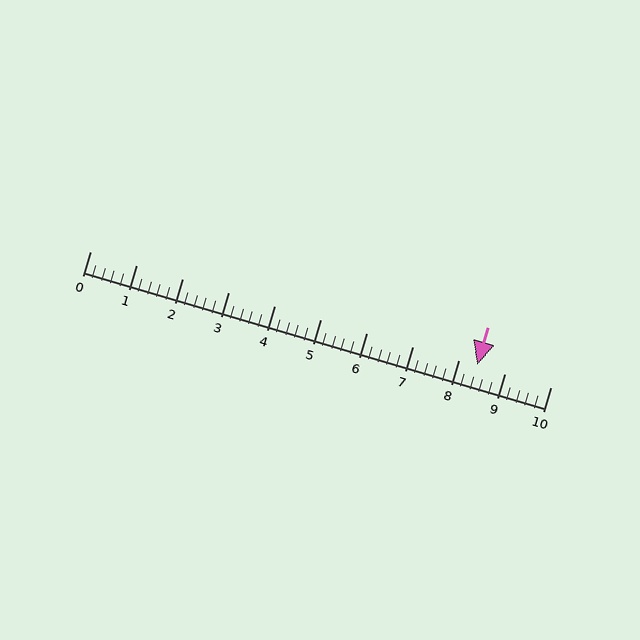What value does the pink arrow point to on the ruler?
The pink arrow points to approximately 8.4.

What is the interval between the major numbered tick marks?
The major tick marks are spaced 1 units apart.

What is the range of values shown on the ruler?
The ruler shows values from 0 to 10.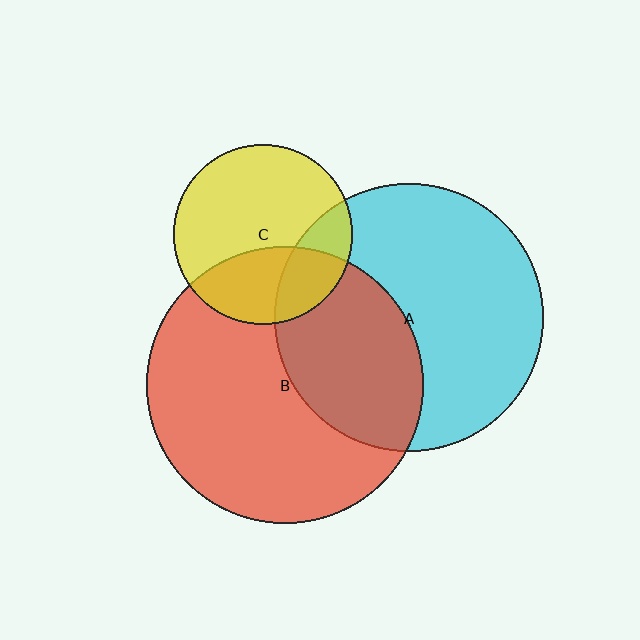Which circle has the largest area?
Circle B (red).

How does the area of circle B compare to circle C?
Approximately 2.4 times.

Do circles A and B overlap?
Yes.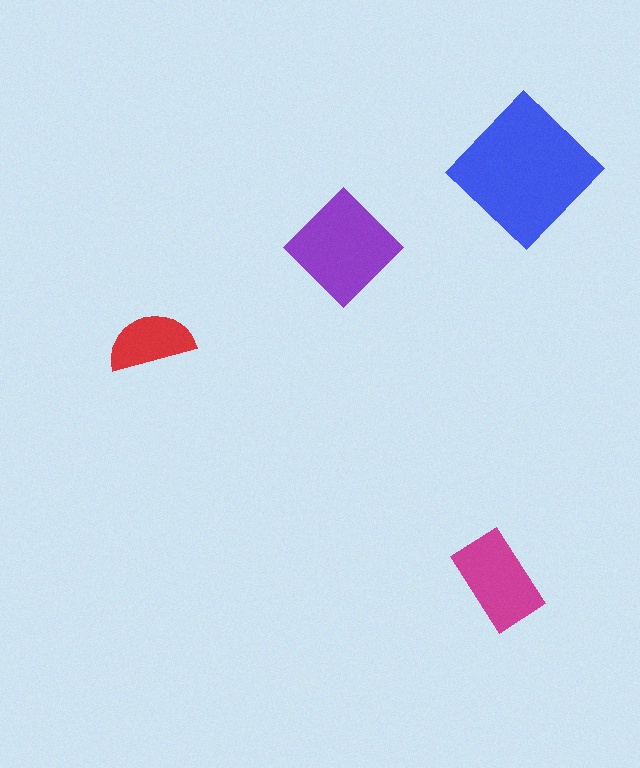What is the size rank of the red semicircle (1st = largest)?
4th.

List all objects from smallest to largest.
The red semicircle, the magenta rectangle, the purple diamond, the blue diamond.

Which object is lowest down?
The magenta rectangle is bottommost.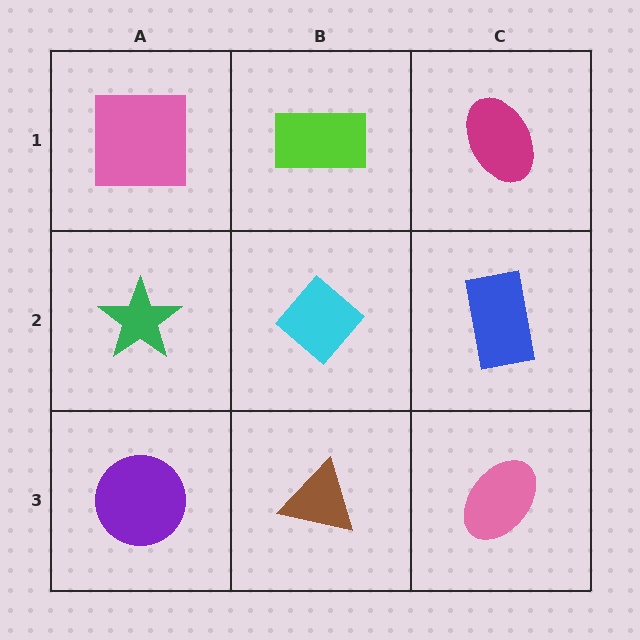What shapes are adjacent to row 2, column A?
A pink square (row 1, column A), a purple circle (row 3, column A), a cyan diamond (row 2, column B).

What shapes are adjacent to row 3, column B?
A cyan diamond (row 2, column B), a purple circle (row 3, column A), a pink ellipse (row 3, column C).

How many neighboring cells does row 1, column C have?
2.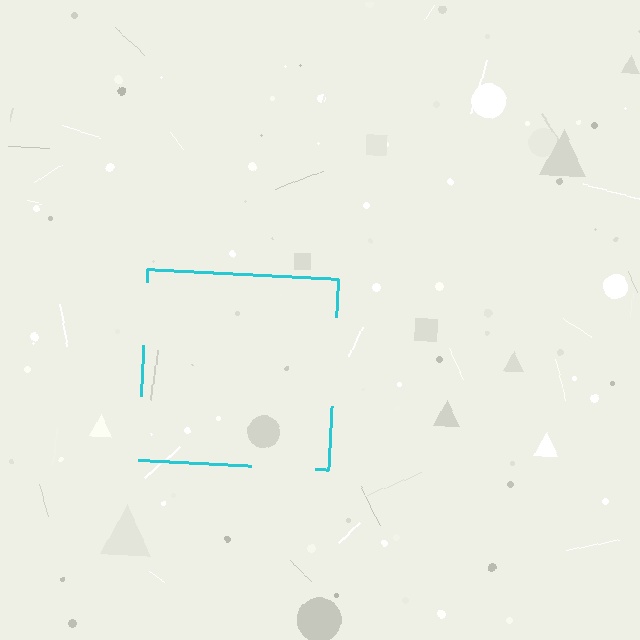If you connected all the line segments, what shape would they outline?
They would outline a square.